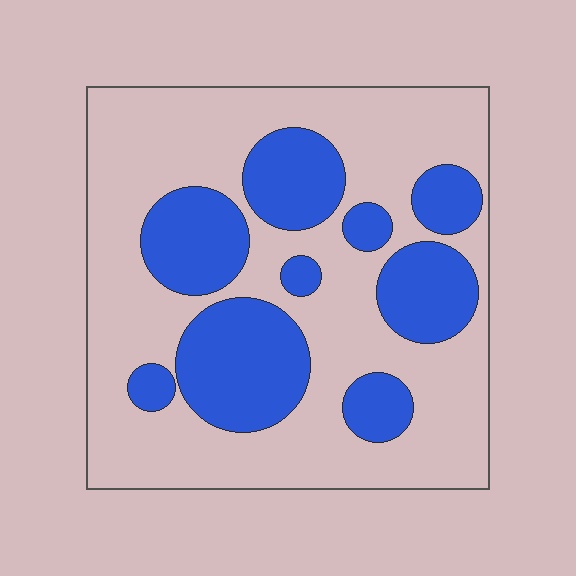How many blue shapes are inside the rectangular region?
9.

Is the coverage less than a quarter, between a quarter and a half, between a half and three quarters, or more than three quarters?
Between a quarter and a half.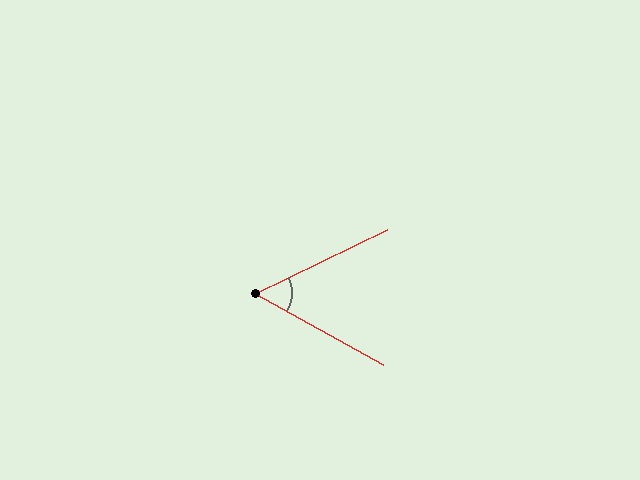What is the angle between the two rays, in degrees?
Approximately 55 degrees.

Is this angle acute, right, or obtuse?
It is acute.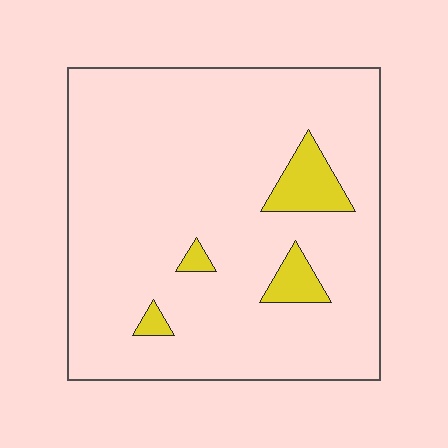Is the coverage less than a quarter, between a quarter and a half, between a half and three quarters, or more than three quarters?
Less than a quarter.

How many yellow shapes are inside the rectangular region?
4.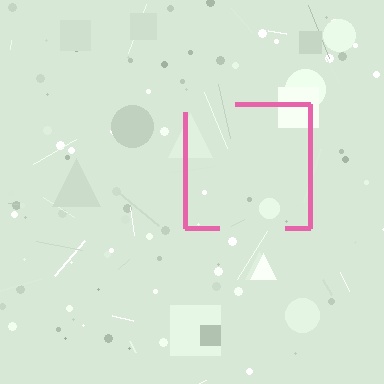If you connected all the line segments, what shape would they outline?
They would outline a square.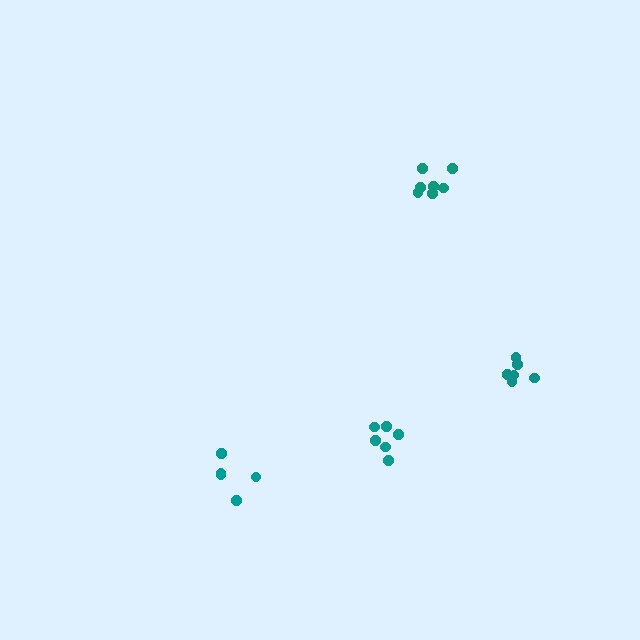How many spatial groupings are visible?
There are 4 spatial groupings.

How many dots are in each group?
Group 1: 6 dots, Group 2: 7 dots, Group 3: 6 dots, Group 4: 6 dots (25 total).